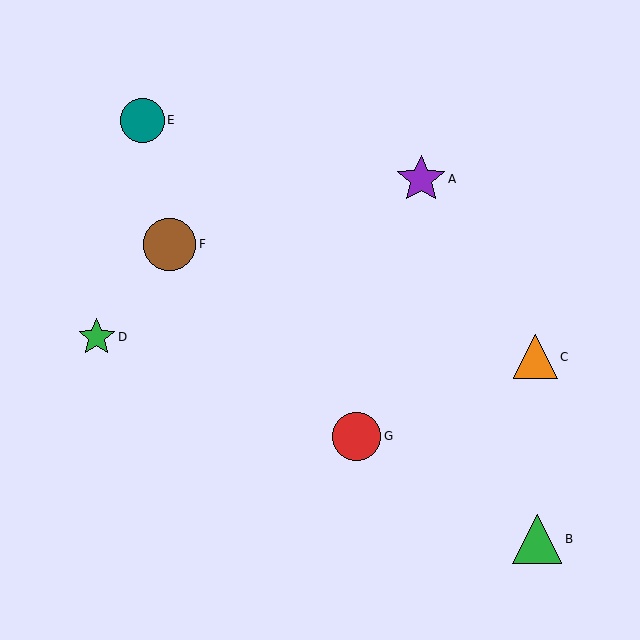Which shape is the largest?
The brown circle (labeled F) is the largest.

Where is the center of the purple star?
The center of the purple star is at (421, 179).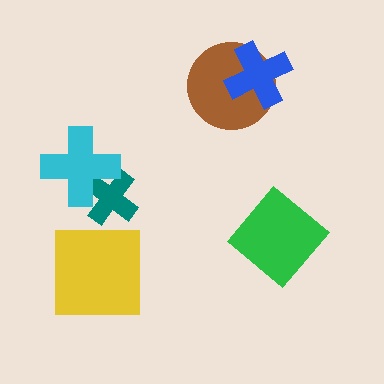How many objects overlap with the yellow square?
0 objects overlap with the yellow square.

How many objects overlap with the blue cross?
1 object overlaps with the blue cross.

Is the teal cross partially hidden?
Yes, it is partially covered by another shape.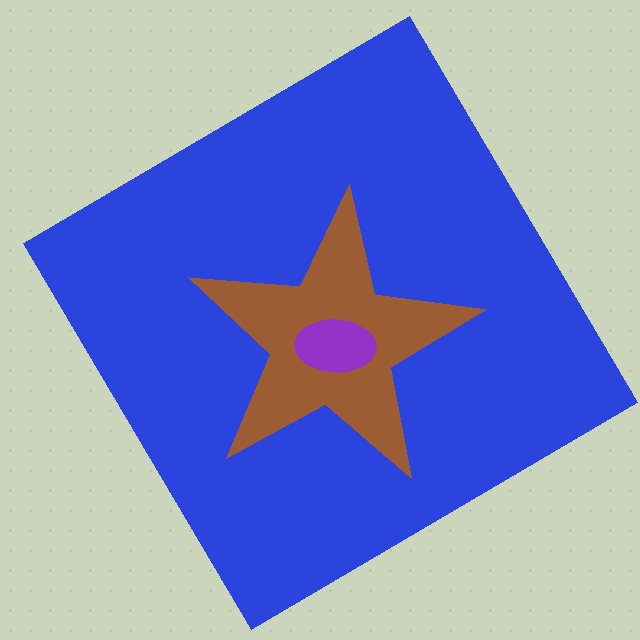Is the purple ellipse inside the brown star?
Yes.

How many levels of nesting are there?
3.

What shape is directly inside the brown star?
The purple ellipse.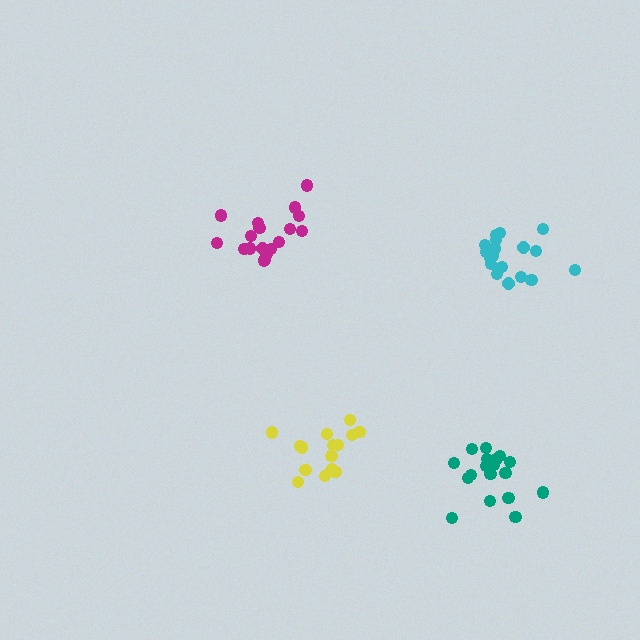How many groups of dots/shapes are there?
There are 4 groups.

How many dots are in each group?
Group 1: 19 dots, Group 2: 18 dots, Group 3: 16 dots, Group 4: 18 dots (71 total).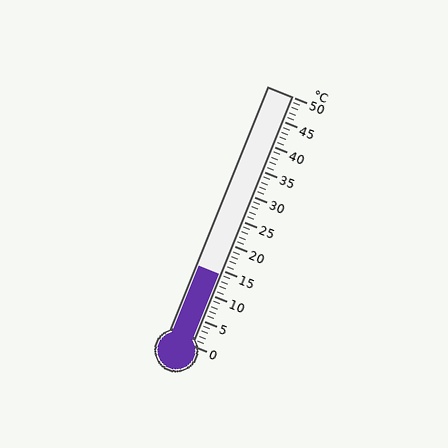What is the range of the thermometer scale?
The thermometer scale ranges from 0°C to 50°C.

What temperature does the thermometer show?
The thermometer shows approximately 14°C.